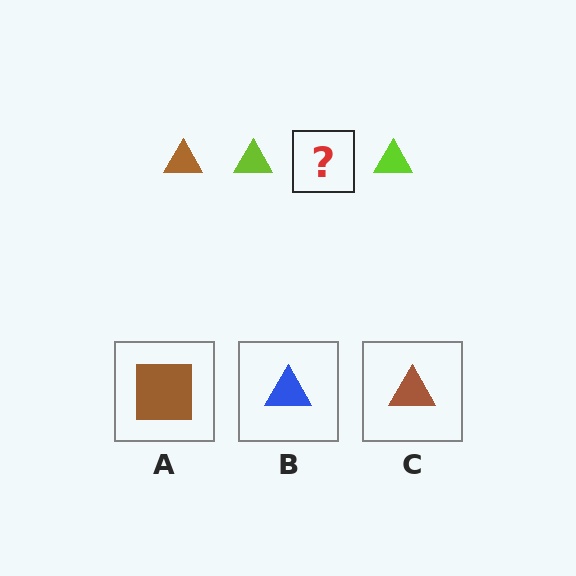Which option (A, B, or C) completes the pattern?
C.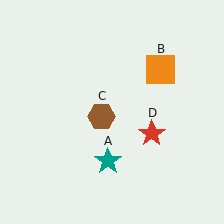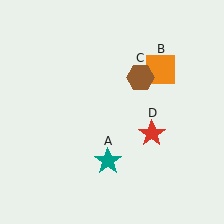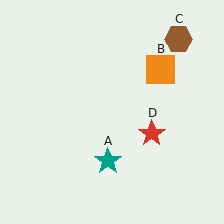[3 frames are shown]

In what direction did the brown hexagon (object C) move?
The brown hexagon (object C) moved up and to the right.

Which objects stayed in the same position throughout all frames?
Teal star (object A) and orange square (object B) and red star (object D) remained stationary.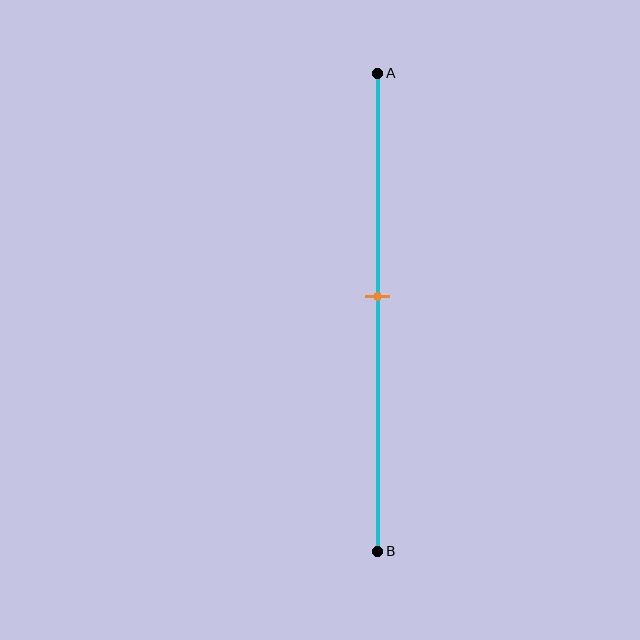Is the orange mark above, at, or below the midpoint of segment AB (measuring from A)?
The orange mark is above the midpoint of segment AB.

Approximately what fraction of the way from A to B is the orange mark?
The orange mark is approximately 45% of the way from A to B.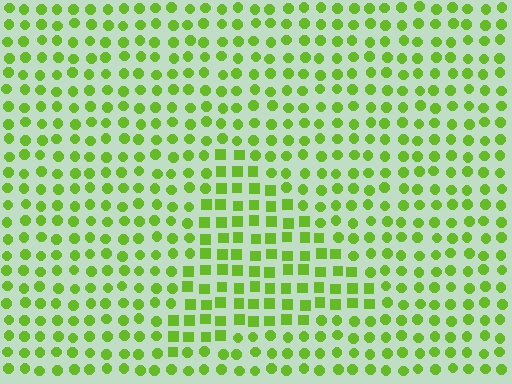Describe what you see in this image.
The image is filled with small lime elements arranged in a uniform grid. A triangle-shaped region contains squares, while the surrounding area contains circles. The boundary is defined purely by the change in element shape.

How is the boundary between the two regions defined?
The boundary is defined by a change in element shape: squares inside vs. circles outside. All elements share the same color and spacing.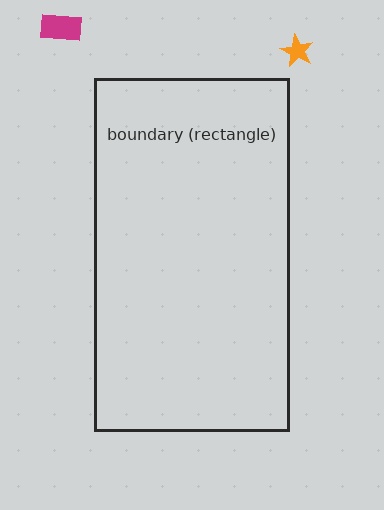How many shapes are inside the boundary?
0 inside, 2 outside.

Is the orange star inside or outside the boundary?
Outside.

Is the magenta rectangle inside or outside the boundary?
Outside.